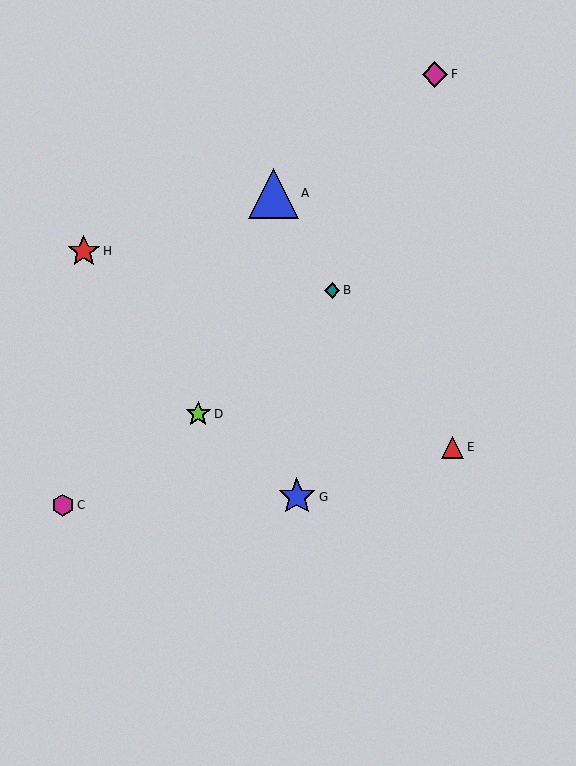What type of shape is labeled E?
Shape E is a red triangle.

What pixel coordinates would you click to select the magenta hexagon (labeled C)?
Click at (63, 505) to select the magenta hexagon C.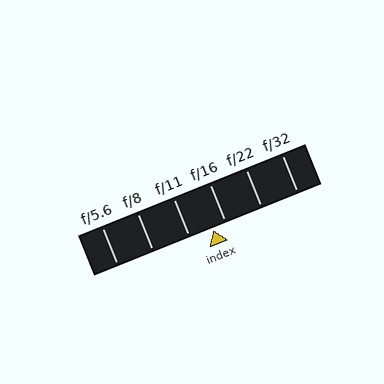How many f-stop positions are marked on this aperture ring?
There are 6 f-stop positions marked.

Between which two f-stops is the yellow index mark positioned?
The index mark is between f/11 and f/16.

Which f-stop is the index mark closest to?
The index mark is closest to f/16.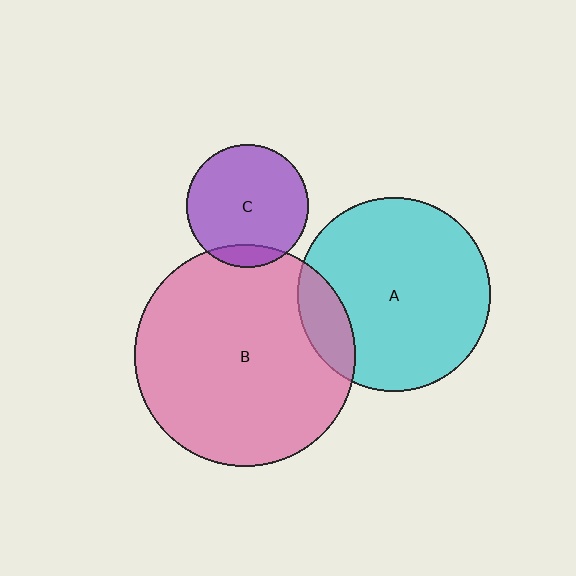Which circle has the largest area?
Circle B (pink).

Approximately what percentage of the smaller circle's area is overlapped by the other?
Approximately 15%.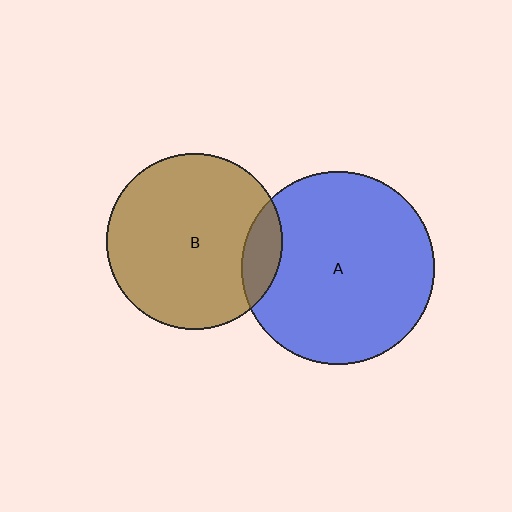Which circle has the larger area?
Circle A (blue).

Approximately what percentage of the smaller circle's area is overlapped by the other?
Approximately 10%.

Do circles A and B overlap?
Yes.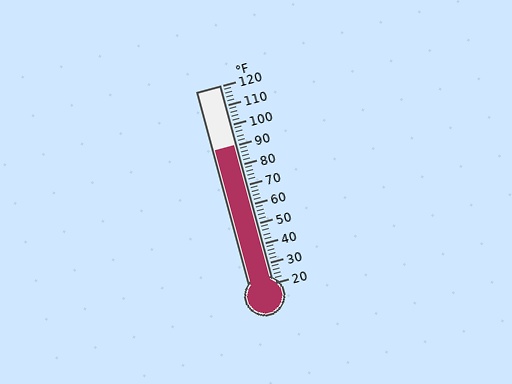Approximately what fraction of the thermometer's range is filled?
The thermometer is filled to approximately 70% of its range.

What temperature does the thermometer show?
The thermometer shows approximately 90°F.